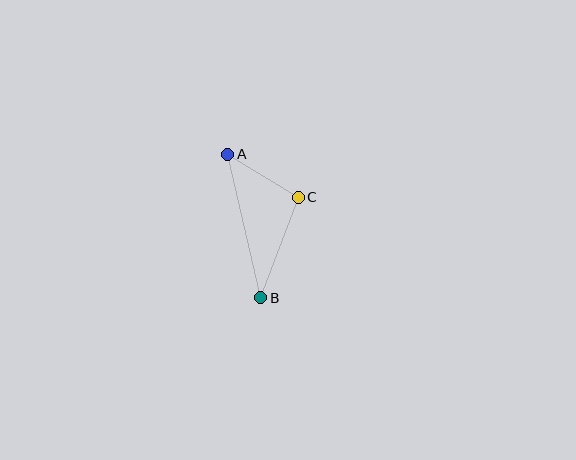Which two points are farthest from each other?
Points A and B are farthest from each other.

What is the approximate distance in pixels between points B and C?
The distance between B and C is approximately 107 pixels.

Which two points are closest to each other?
Points A and C are closest to each other.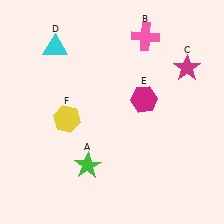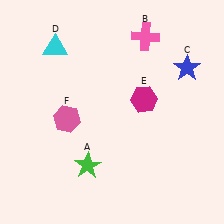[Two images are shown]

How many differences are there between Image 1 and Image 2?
There are 2 differences between the two images.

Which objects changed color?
C changed from magenta to blue. F changed from yellow to pink.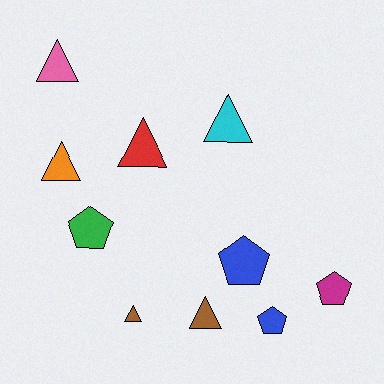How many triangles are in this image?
There are 6 triangles.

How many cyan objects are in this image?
There is 1 cyan object.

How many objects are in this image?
There are 10 objects.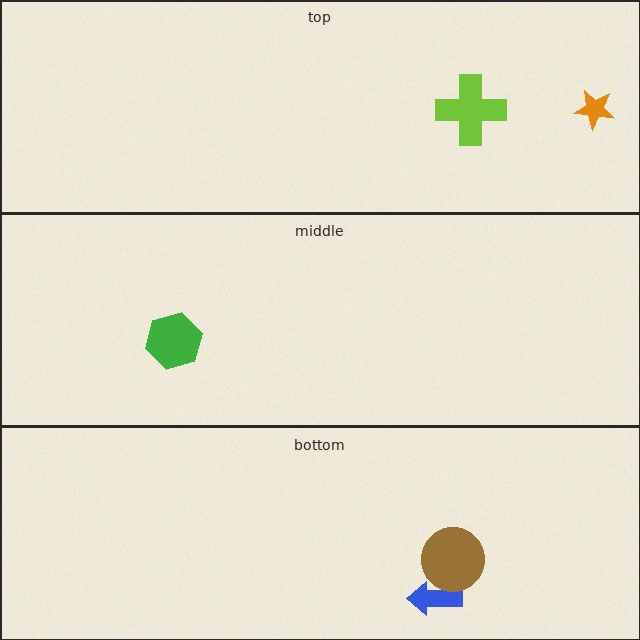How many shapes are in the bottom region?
2.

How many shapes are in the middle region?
1.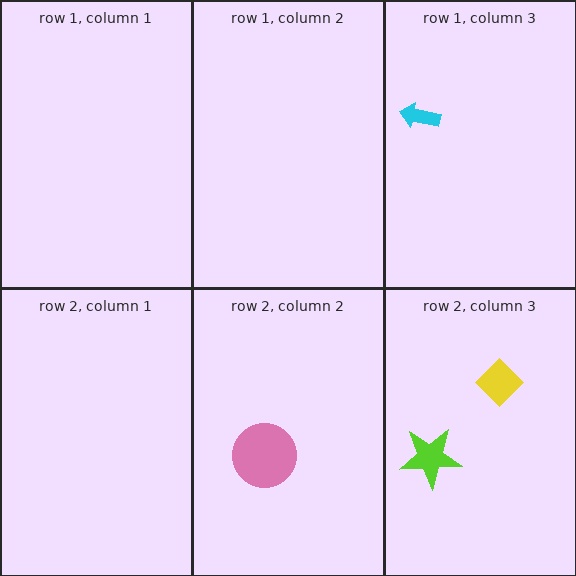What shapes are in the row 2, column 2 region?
The pink circle.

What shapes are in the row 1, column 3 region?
The cyan arrow.